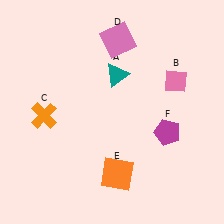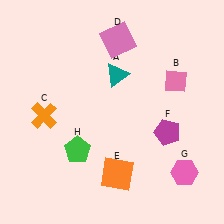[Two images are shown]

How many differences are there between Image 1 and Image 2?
There are 2 differences between the two images.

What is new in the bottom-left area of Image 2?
A green pentagon (H) was added in the bottom-left area of Image 2.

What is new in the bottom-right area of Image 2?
A pink hexagon (G) was added in the bottom-right area of Image 2.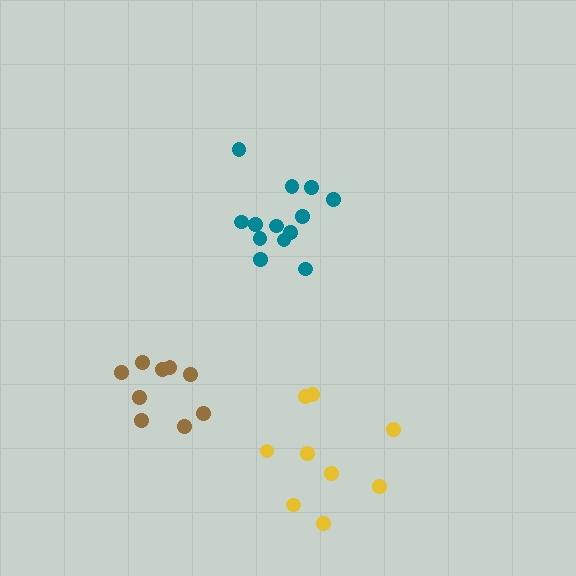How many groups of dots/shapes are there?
There are 3 groups.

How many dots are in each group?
Group 1: 13 dots, Group 2: 9 dots, Group 3: 9 dots (31 total).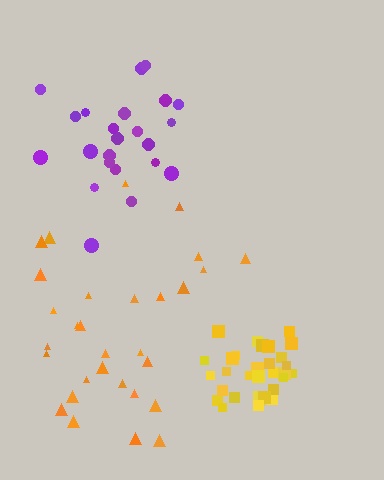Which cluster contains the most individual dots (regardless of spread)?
Yellow (32).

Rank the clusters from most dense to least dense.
yellow, purple, orange.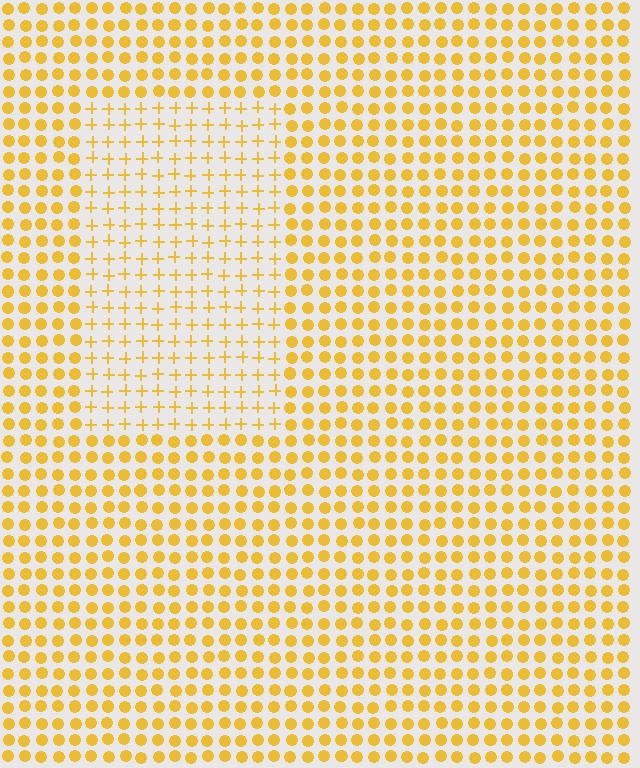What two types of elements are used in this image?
The image uses plus signs inside the rectangle region and circles outside it.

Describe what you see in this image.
The image is filled with small yellow elements arranged in a uniform grid. A rectangle-shaped region contains plus signs, while the surrounding area contains circles. The boundary is defined purely by the change in element shape.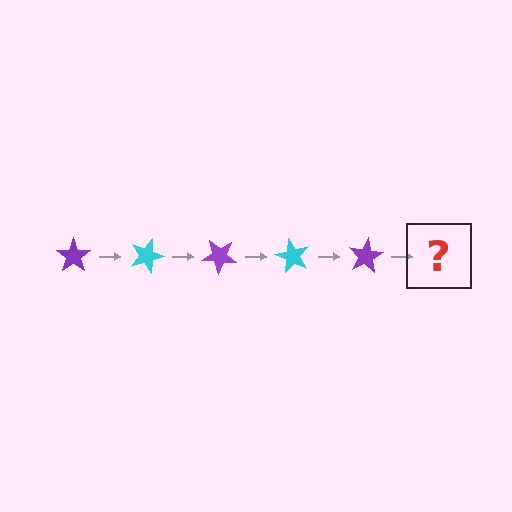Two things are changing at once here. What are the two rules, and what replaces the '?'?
The two rules are that it rotates 20 degrees each step and the color cycles through purple and cyan. The '?' should be a cyan star, rotated 100 degrees from the start.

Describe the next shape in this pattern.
It should be a cyan star, rotated 100 degrees from the start.